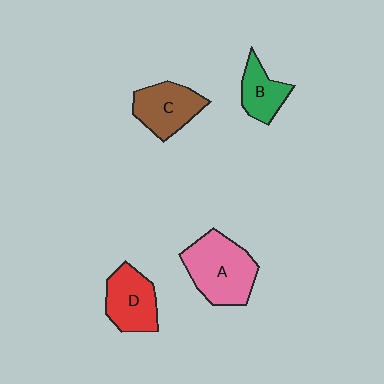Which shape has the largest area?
Shape A (pink).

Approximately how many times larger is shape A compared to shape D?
Approximately 1.4 times.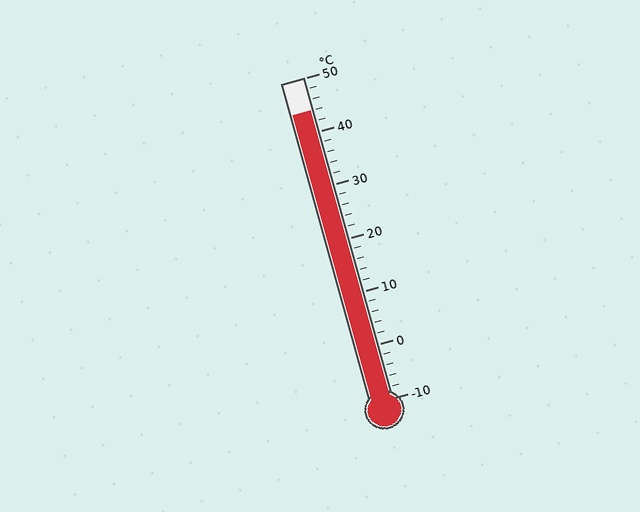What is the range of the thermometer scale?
The thermometer scale ranges from -10°C to 50°C.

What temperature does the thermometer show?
The thermometer shows approximately 44°C.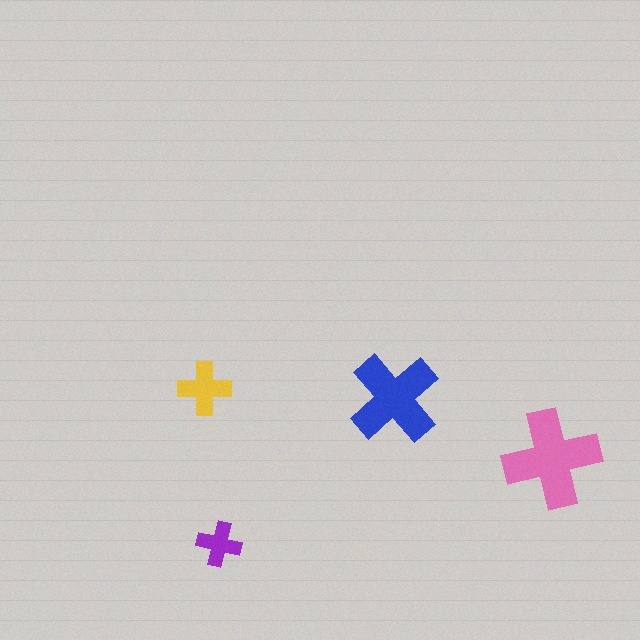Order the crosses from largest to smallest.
the pink one, the blue one, the yellow one, the purple one.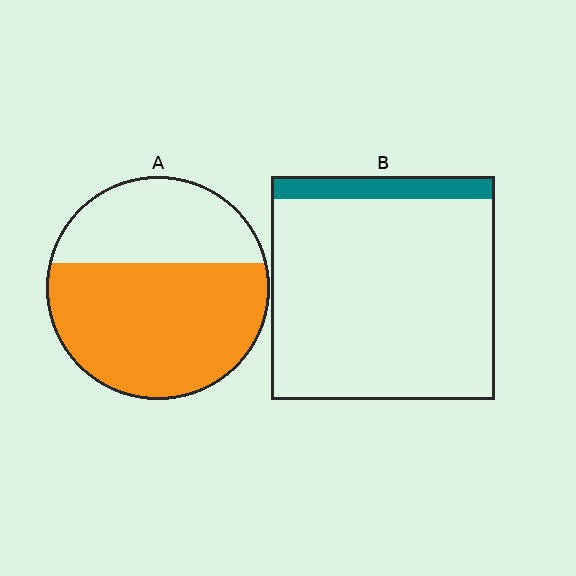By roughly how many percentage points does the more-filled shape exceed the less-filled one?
By roughly 55 percentage points (A over B).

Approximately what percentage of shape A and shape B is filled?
A is approximately 65% and B is approximately 10%.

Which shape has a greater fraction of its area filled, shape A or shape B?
Shape A.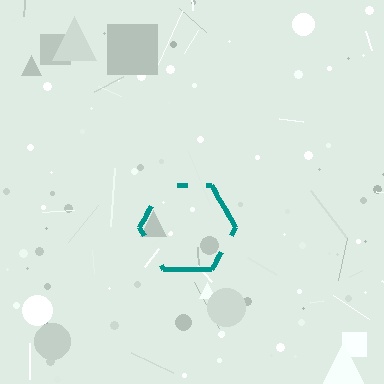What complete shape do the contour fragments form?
The contour fragments form a hexagon.